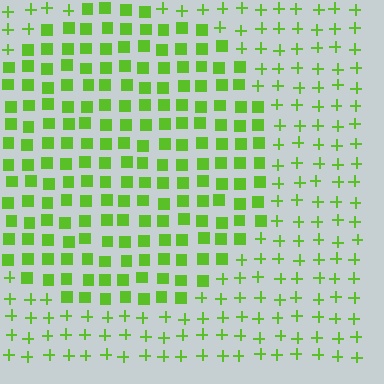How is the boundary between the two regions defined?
The boundary is defined by a change in element shape: squares inside vs. plus signs outside. All elements share the same color and spacing.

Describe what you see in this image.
The image is filled with small lime elements arranged in a uniform grid. A circle-shaped region contains squares, while the surrounding area contains plus signs. The boundary is defined purely by the change in element shape.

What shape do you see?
I see a circle.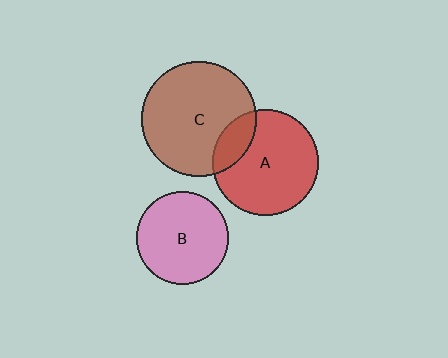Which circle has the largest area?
Circle C (brown).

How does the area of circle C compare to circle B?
Approximately 1.6 times.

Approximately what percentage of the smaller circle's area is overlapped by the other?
Approximately 20%.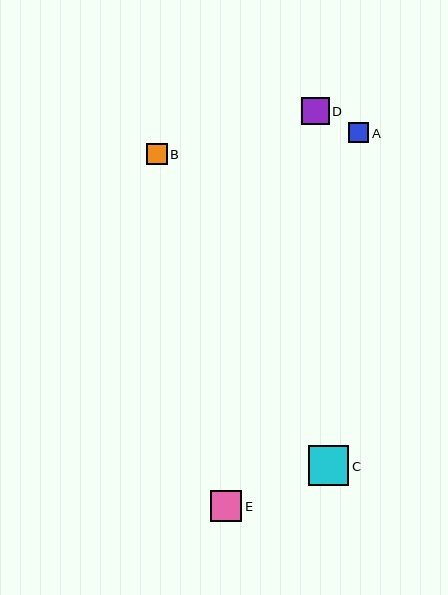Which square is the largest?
Square C is the largest with a size of approximately 40 pixels.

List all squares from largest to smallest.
From largest to smallest: C, E, D, A, B.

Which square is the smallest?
Square B is the smallest with a size of approximately 20 pixels.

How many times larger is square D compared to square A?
Square D is approximately 1.4 times the size of square A.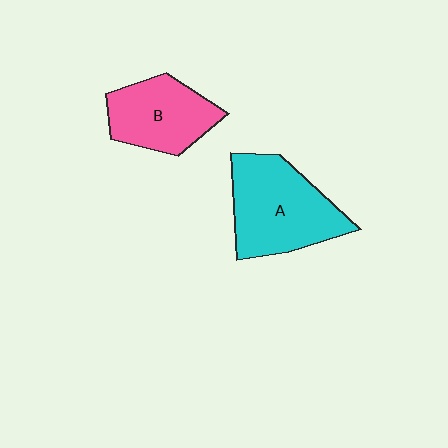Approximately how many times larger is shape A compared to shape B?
Approximately 1.4 times.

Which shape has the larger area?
Shape A (cyan).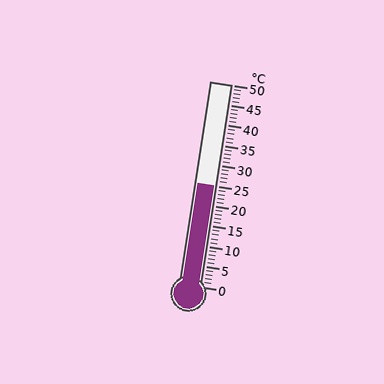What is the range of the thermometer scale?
The thermometer scale ranges from 0°C to 50°C.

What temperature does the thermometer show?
The thermometer shows approximately 25°C.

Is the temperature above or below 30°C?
The temperature is below 30°C.